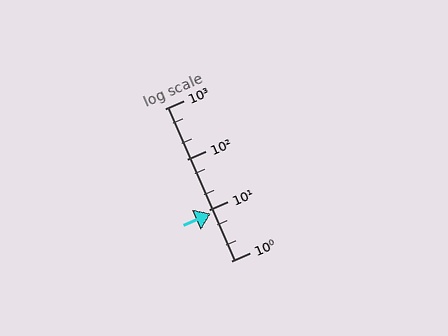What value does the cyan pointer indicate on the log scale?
The pointer indicates approximately 8.7.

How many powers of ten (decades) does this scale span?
The scale spans 3 decades, from 1 to 1000.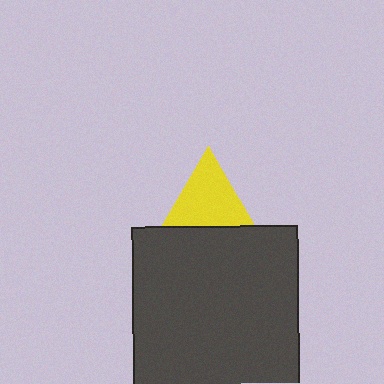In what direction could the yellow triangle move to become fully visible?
The yellow triangle could move up. That would shift it out from behind the dark gray square entirely.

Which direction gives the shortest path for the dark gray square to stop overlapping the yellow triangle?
Moving down gives the shortest separation.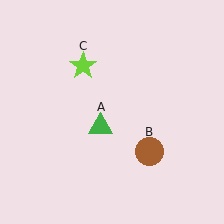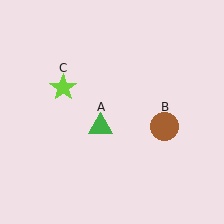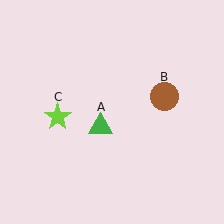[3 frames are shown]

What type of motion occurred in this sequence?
The brown circle (object B), lime star (object C) rotated counterclockwise around the center of the scene.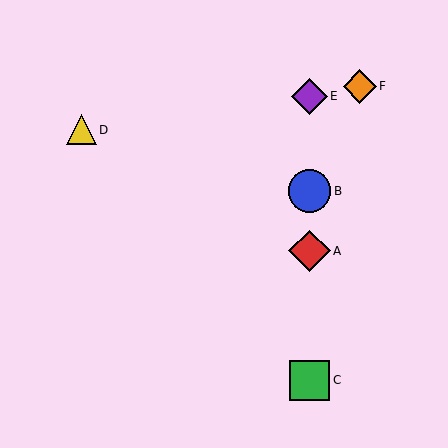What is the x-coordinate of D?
Object D is at x≈81.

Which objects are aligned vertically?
Objects A, B, C, E are aligned vertically.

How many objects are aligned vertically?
4 objects (A, B, C, E) are aligned vertically.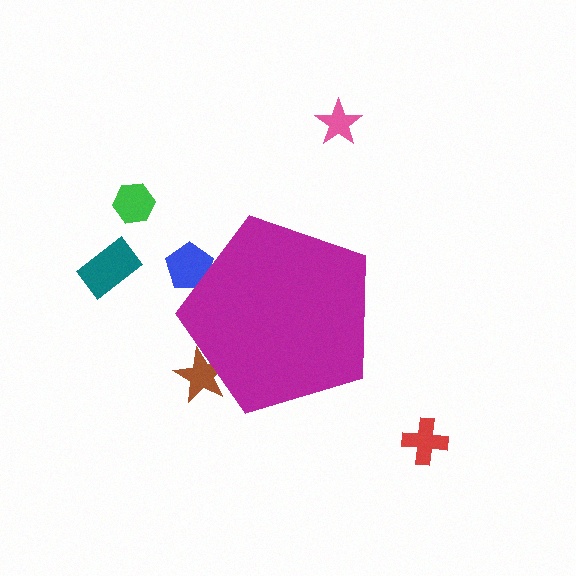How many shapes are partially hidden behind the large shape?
2 shapes are partially hidden.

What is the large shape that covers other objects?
A magenta pentagon.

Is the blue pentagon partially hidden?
Yes, the blue pentagon is partially hidden behind the magenta pentagon.